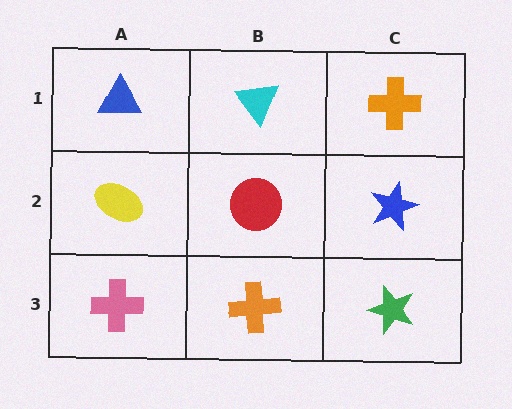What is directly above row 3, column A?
A yellow ellipse.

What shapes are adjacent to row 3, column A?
A yellow ellipse (row 2, column A), an orange cross (row 3, column B).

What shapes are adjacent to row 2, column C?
An orange cross (row 1, column C), a green star (row 3, column C), a red circle (row 2, column B).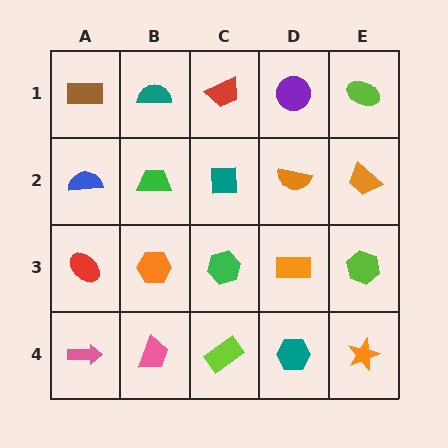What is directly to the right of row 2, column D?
An orange trapezoid.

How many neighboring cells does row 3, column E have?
3.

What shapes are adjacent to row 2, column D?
A purple circle (row 1, column D), an orange rectangle (row 3, column D), a teal square (row 2, column C), an orange trapezoid (row 2, column E).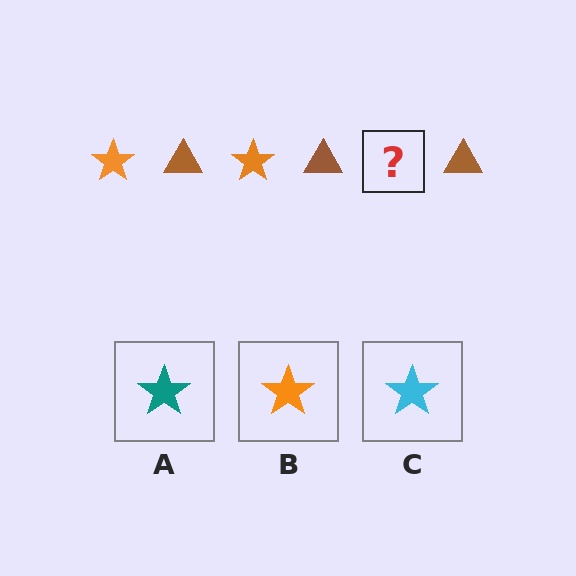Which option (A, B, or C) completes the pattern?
B.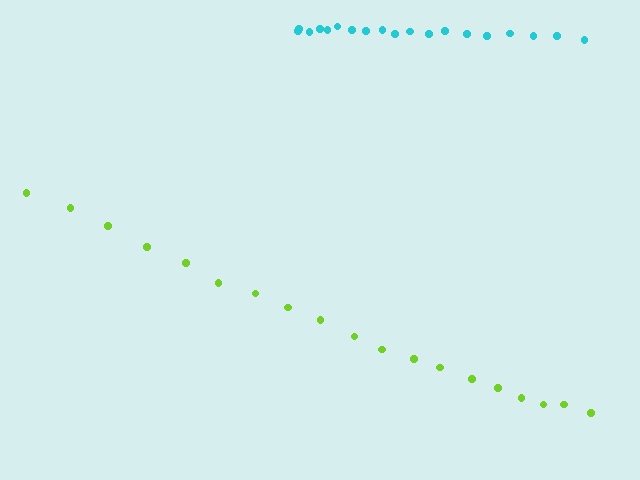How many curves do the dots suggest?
There are 2 distinct paths.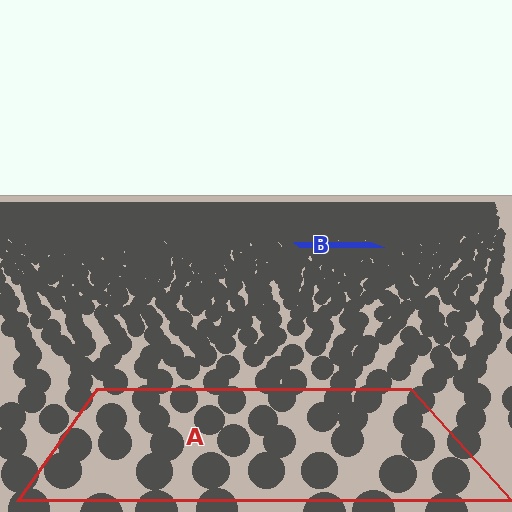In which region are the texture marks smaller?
The texture marks are smaller in region B, because it is farther away.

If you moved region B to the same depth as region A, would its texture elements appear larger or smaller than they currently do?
They would appear larger. At a closer depth, the same texture elements are projected at a bigger on-screen size.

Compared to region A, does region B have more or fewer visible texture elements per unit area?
Region B has more texture elements per unit area — they are packed more densely because it is farther away.